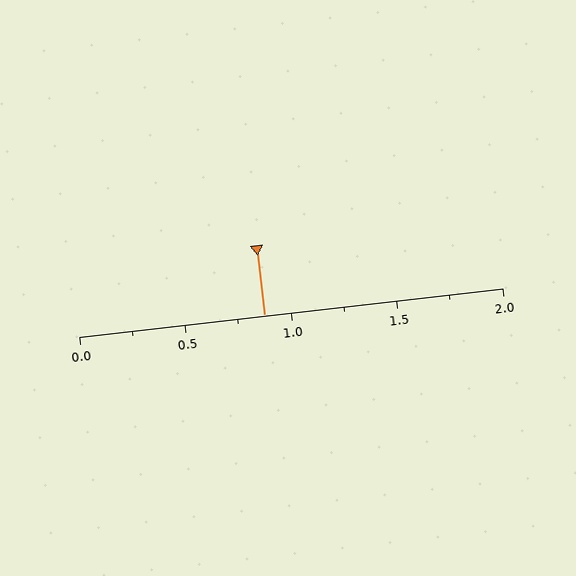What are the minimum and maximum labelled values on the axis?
The axis runs from 0.0 to 2.0.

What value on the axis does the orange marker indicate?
The marker indicates approximately 0.88.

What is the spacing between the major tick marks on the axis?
The major ticks are spaced 0.5 apart.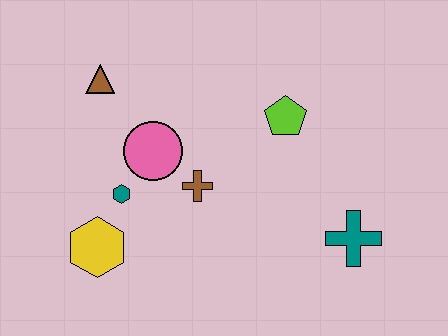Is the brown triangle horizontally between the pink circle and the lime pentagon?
No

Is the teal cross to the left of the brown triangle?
No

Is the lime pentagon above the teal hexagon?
Yes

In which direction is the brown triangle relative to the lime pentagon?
The brown triangle is to the left of the lime pentagon.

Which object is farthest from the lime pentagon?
The yellow hexagon is farthest from the lime pentagon.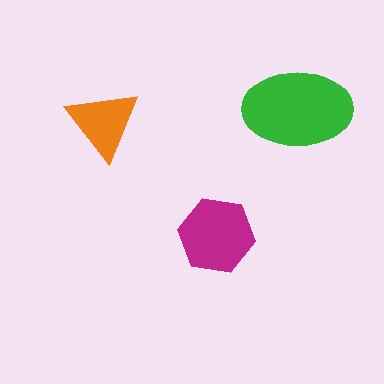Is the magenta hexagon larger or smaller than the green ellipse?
Smaller.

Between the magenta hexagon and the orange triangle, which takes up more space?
The magenta hexagon.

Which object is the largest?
The green ellipse.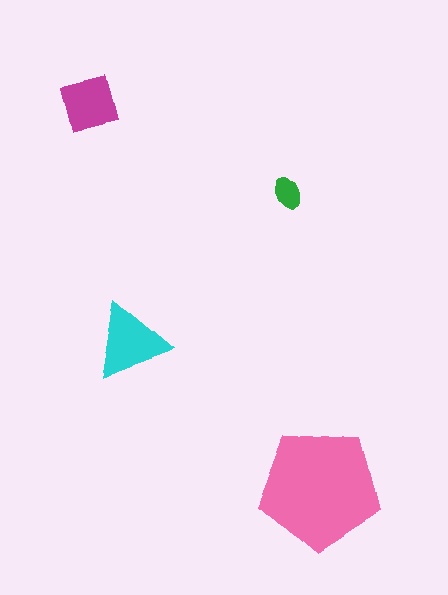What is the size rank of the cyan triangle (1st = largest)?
2nd.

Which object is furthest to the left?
The magenta square is leftmost.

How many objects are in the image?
There are 4 objects in the image.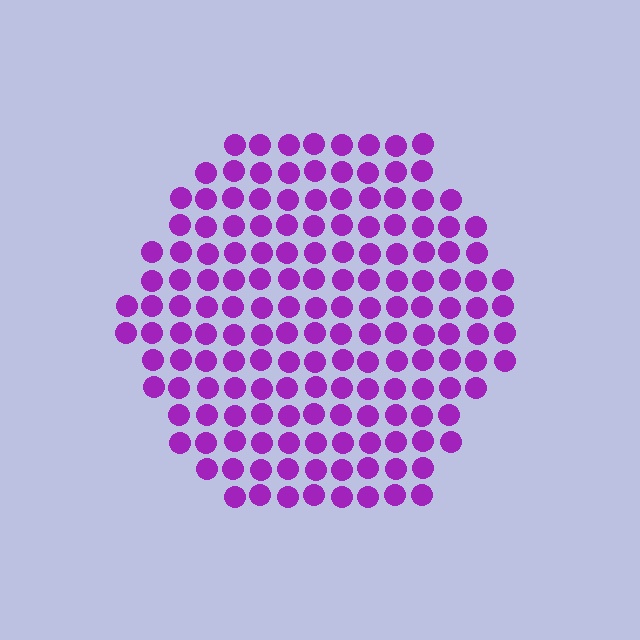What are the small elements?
The small elements are circles.